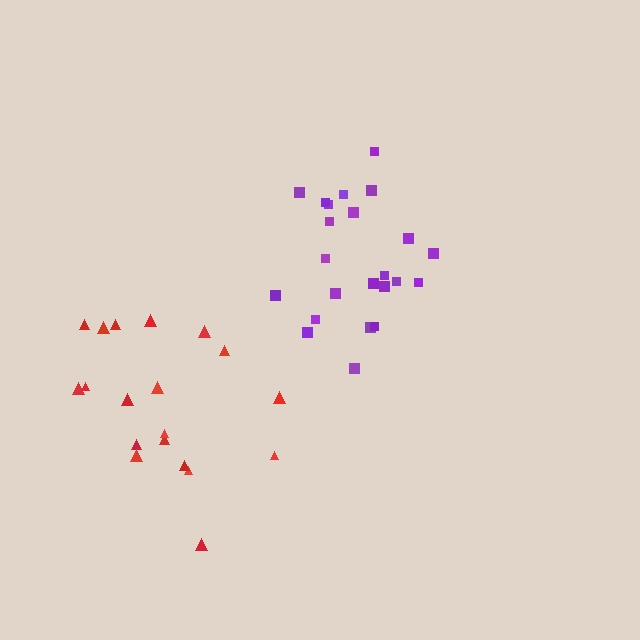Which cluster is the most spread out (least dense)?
Red.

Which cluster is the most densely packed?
Purple.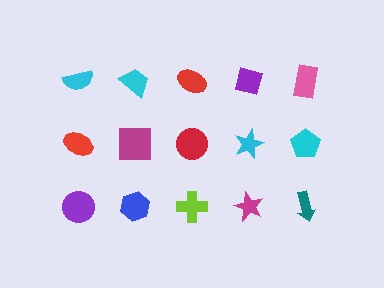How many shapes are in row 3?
5 shapes.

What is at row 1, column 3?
A red ellipse.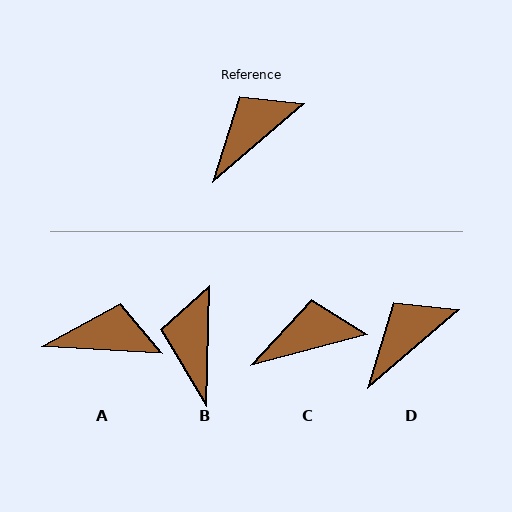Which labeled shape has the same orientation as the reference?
D.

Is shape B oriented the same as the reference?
No, it is off by about 48 degrees.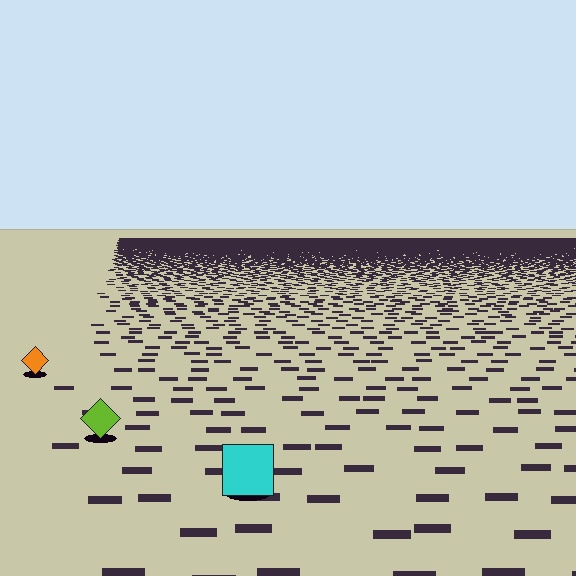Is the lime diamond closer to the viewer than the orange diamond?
Yes. The lime diamond is closer — you can tell from the texture gradient: the ground texture is coarser near it.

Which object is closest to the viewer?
The cyan square is closest. The texture marks near it are larger and more spread out.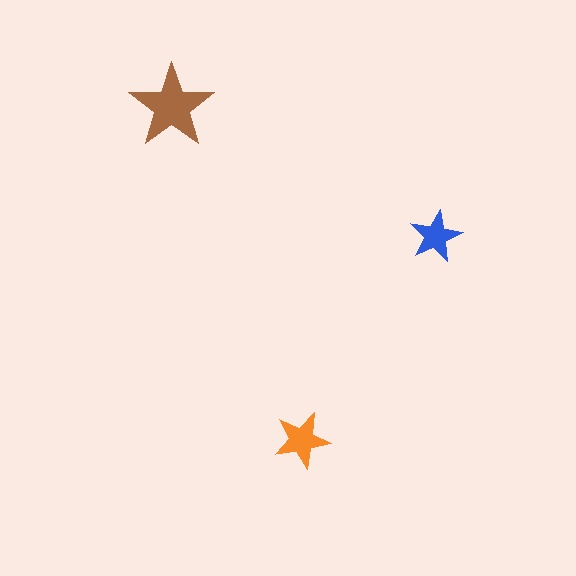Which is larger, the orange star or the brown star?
The brown one.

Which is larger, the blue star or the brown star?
The brown one.